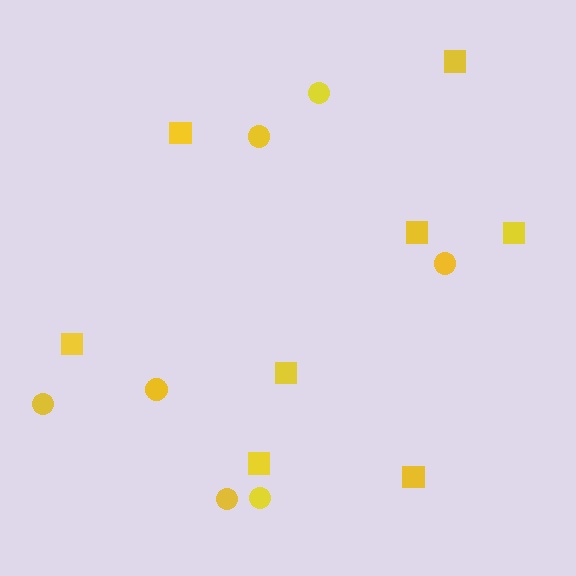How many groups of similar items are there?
There are 2 groups: one group of circles (7) and one group of squares (8).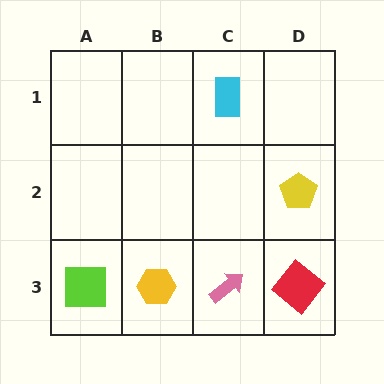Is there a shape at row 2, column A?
No, that cell is empty.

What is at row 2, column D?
A yellow pentagon.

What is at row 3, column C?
A pink arrow.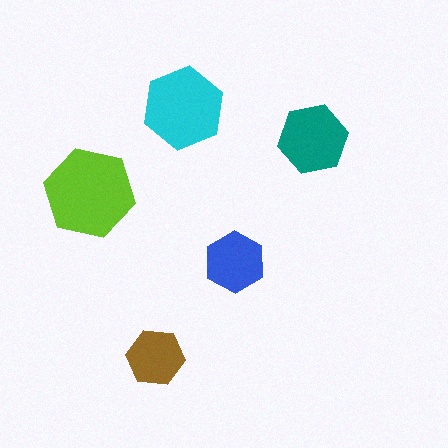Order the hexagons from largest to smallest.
the lime one, the cyan one, the teal one, the blue one, the brown one.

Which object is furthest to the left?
The lime hexagon is leftmost.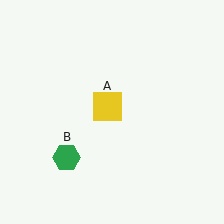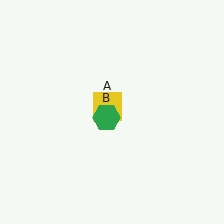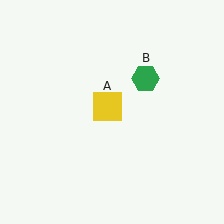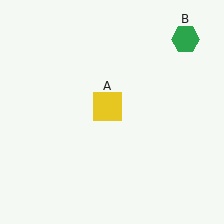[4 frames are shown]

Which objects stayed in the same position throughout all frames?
Yellow square (object A) remained stationary.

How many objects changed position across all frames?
1 object changed position: green hexagon (object B).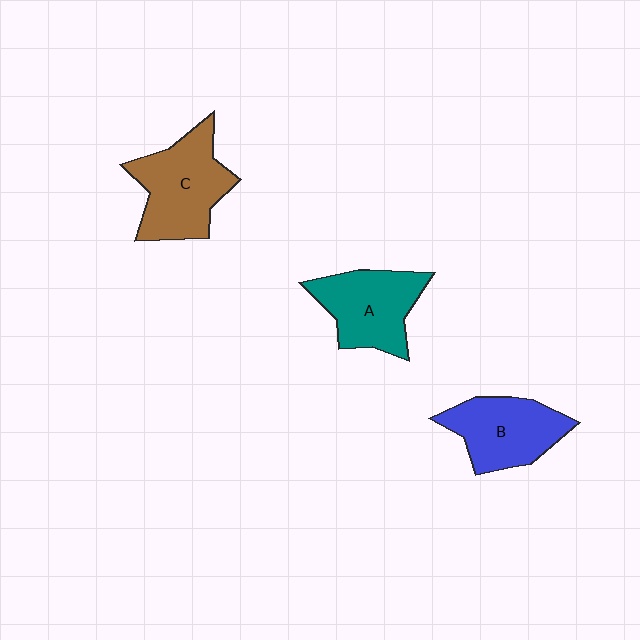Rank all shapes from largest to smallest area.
From largest to smallest: C (brown), A (teal), B (blue).